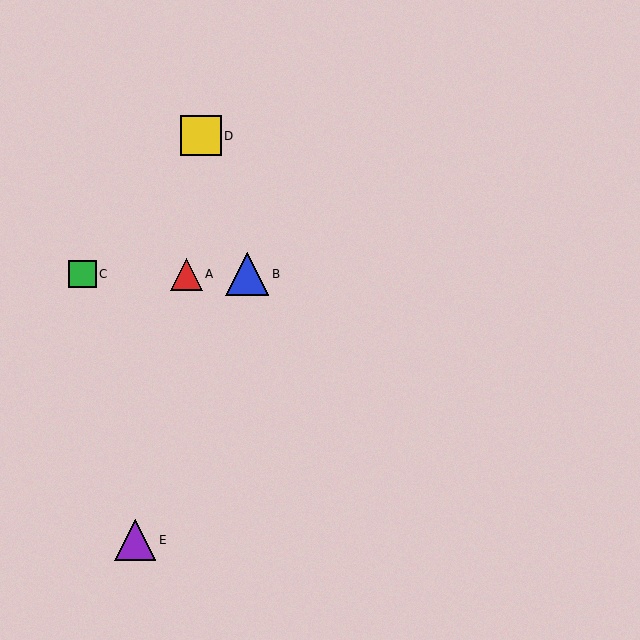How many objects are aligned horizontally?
3 objects (A, B, C) are aligned horizontally.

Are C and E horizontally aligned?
No, C is at y≈274 and E is at y≈540.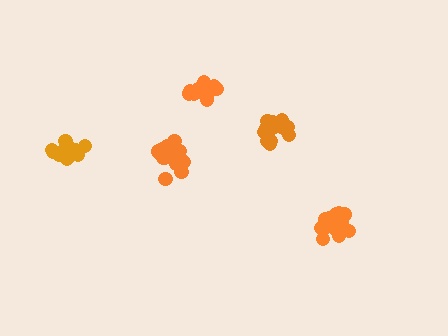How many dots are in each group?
Group 1: 17 dots, Group 2: 18 dots, Group 3: 13 dots, Group 4: 12 dots, Group 5: 18 dots (78 total).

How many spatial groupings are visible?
There are 5 spatial groupings.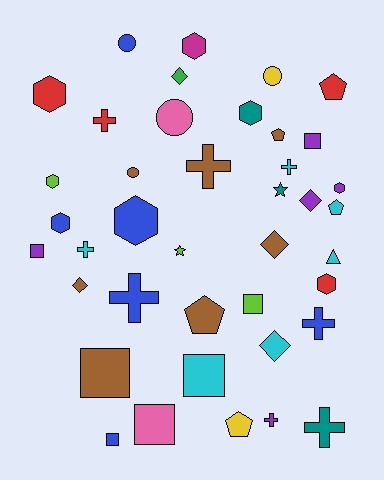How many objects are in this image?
There are 40 objects.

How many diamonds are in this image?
There are 5 diamonds.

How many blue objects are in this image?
There are 6 blue objects.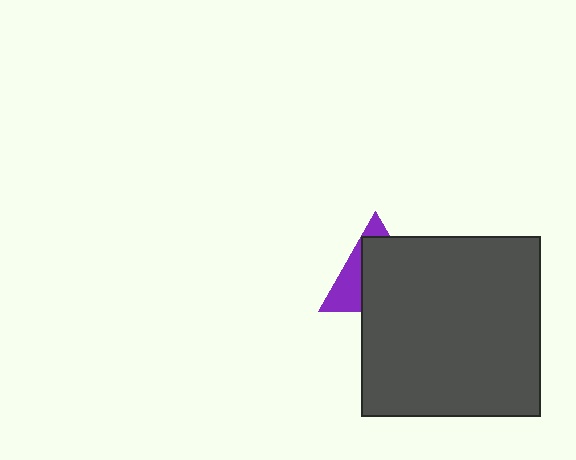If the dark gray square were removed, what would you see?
You would see the complete purple triangle.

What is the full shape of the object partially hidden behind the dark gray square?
The partially hidden object is a purple triangle.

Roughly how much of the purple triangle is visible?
A small part of it is visible (roughly 34%).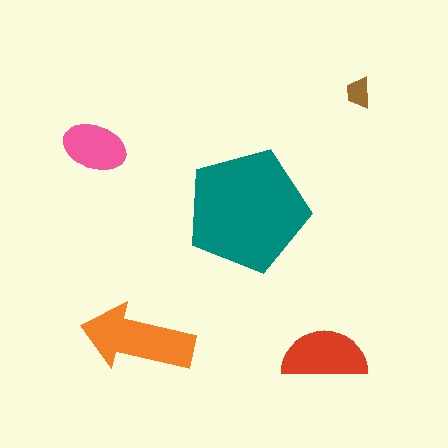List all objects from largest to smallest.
The teal pentagon, the orange arrow, the red semicircle, the pink ellipse, the brown trapezoid.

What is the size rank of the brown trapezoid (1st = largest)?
5th.